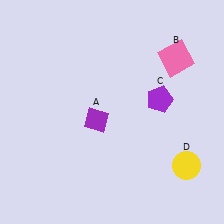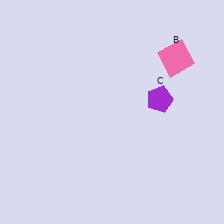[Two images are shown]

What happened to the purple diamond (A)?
The purple diamond (A) was removed in Image 2. It was in the bottom-left area of Image 1.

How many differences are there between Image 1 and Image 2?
There are 2 differences between the two images.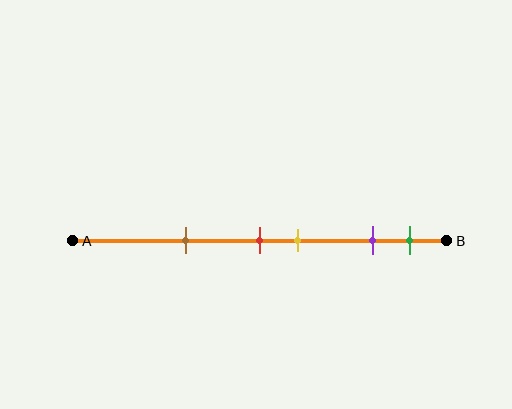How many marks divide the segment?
There are 5 marks dividing the segment.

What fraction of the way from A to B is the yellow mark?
The yellow mark is approximately 60% (0.6) of the way from A to B.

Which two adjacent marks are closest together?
The red and yellow marks are the closest adjacent pair.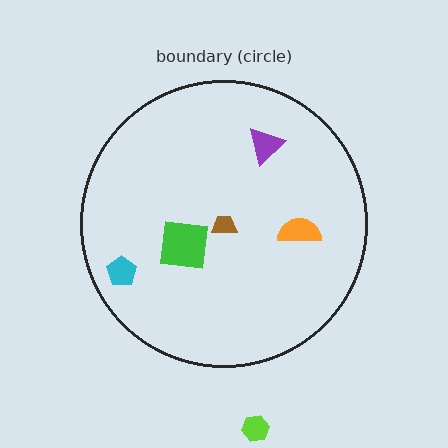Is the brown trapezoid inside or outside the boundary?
Inside.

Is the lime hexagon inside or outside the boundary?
Outside.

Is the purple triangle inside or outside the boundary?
Inside.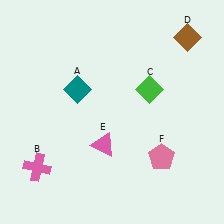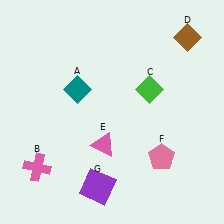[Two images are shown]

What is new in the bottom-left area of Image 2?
A purple square (G) was added in the bottom-left area of Image 2.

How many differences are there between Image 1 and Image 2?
There is 1 difference between the two images.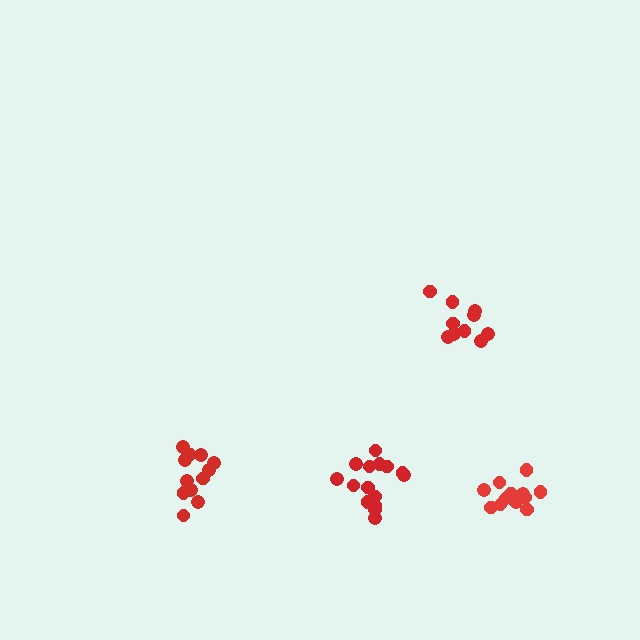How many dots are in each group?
Group 1: 10 dots, Group 2: 15 dots, Group 3: 15 dots, Group 4: 12 dots (52 total).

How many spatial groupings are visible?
There are 4 spatial groupings.